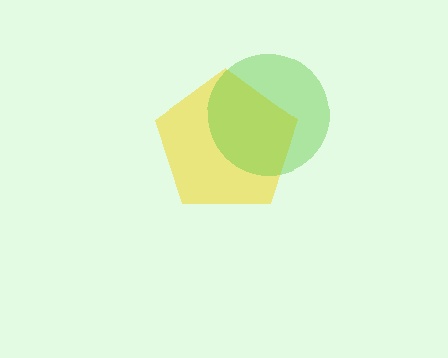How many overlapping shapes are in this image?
There are 2 overlapping shapes in the image.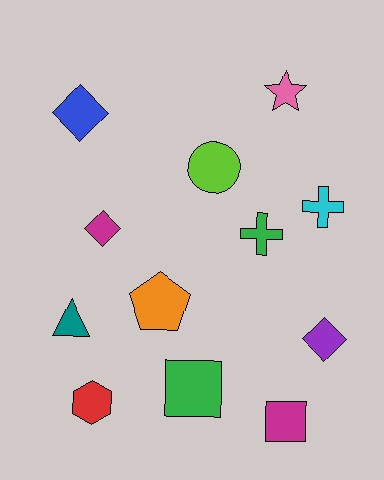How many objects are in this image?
There are 12 objects.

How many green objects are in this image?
There are 2 green objects.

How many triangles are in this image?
There is 1 triangle.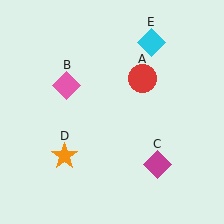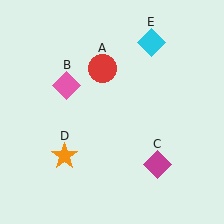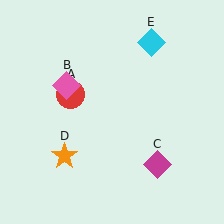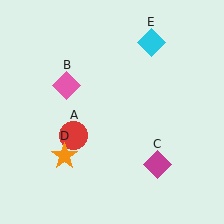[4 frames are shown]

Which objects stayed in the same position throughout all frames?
Pink diamond (object B) and magenta diamond (object C) and orange star (object D) and cyan diamond (object E) remained stationary.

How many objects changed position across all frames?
1 object changed position: red circle (object A).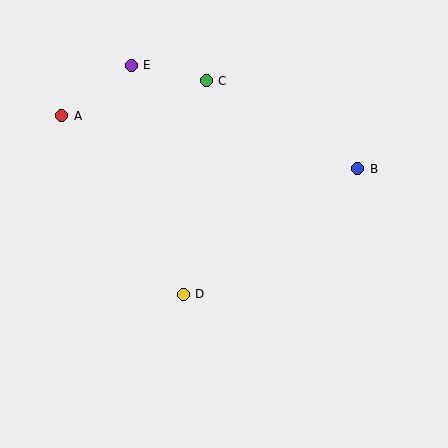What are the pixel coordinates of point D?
Point D is at (183, 294).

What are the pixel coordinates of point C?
Point C is at (206, 81).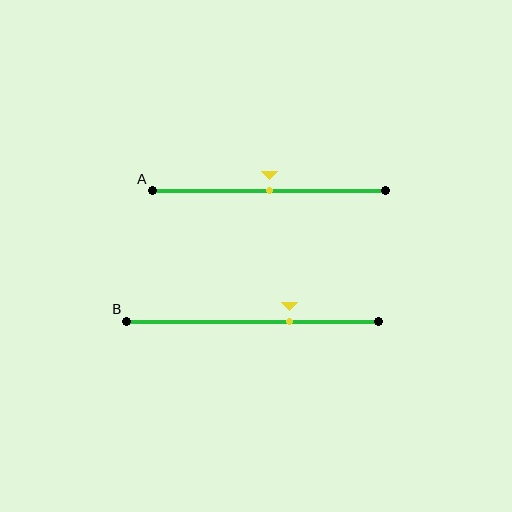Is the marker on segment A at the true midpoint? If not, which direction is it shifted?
Yes, the marker on segment A is at the true midpoint.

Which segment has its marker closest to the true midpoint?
Segment A has its marker closest to the true midpoint.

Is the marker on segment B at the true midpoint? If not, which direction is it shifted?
No, the marker on segment B is shifted to the right by about 14% of the segment length.